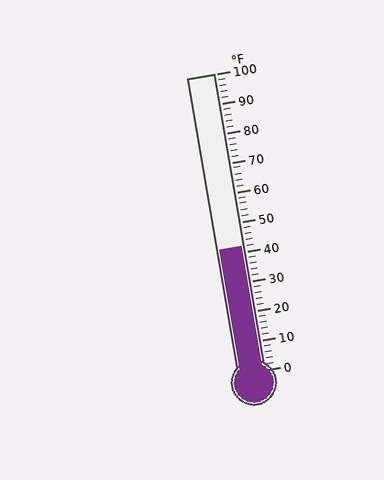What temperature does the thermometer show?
The thermometer shows approximately 42°F.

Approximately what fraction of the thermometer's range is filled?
The thermometer is filled to approximately 40% of its range.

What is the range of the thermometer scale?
The thermometer scale ranges from 0°F to 100°F.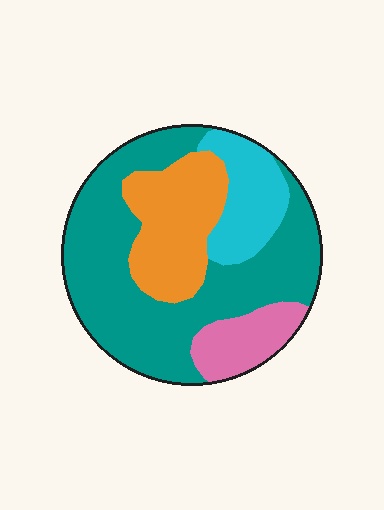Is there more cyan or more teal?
Teal.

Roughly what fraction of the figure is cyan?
Cyan covers around 15% of the figure.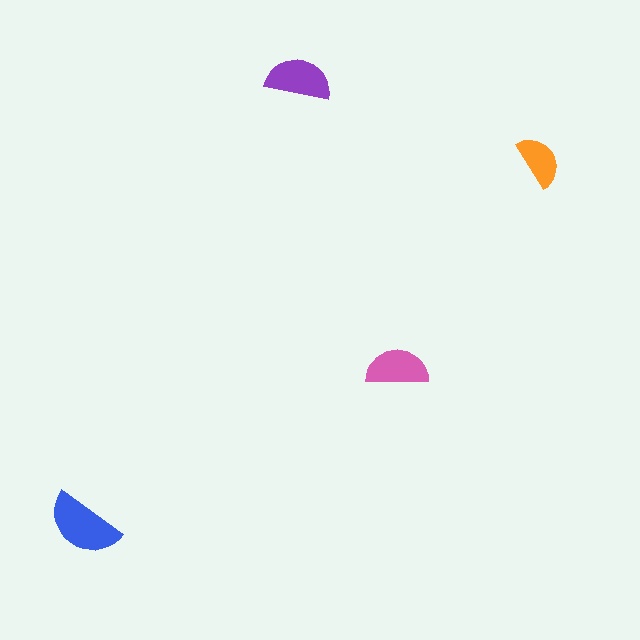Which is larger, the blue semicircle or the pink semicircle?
The blue one.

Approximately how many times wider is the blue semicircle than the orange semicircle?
About 1.5 times wider.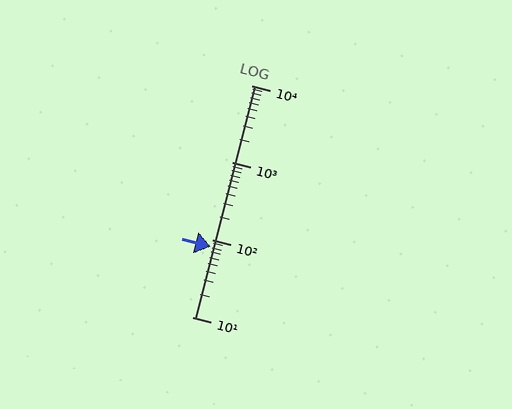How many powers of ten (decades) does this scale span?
The scale spans 3 decades, from 10 to 10000.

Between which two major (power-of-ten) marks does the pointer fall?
The pointer is between 10 and 100.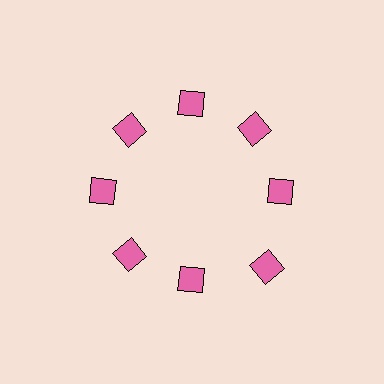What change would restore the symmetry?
The symmetry would be restored by moving it inward, back onto the ring so that all 8 squares sit at equal angles and equal distance from the center.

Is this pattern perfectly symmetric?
No. The 8 pink squares are arranged in a ring, but one element near the 4 o'clock position is pushed outward from the center, breaking the 8-fold rotational symmetry.